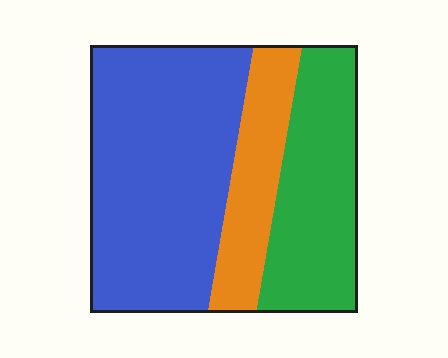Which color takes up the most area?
Blue, at roughly 50%.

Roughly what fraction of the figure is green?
Green covers 29% of the figure.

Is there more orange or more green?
Green.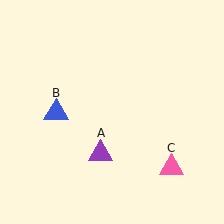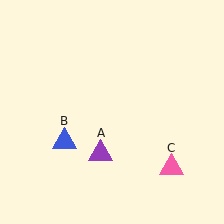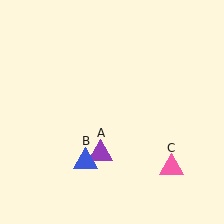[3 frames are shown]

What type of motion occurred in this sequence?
The blue triangle (object B) rotated counterclockwise around the center of the scene.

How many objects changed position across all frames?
1 object changed position: blue triangle (object B).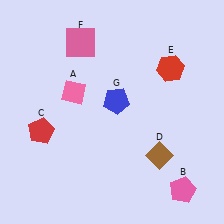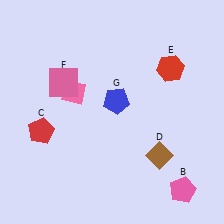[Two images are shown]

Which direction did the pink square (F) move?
The pink square (F) moved down.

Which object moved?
The pink square (F) moved down.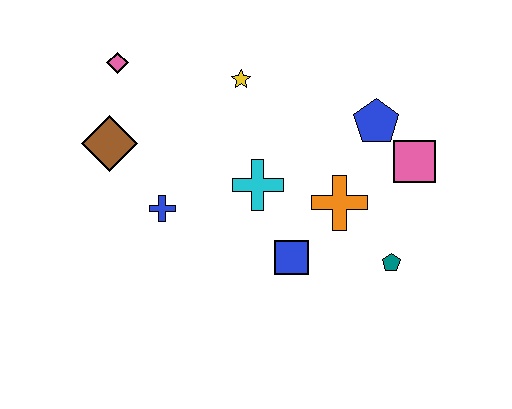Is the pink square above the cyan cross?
Yes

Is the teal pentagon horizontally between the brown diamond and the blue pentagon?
No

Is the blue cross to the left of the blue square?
Yes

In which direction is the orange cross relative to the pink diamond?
The orange cross is to the right of the pink diamond.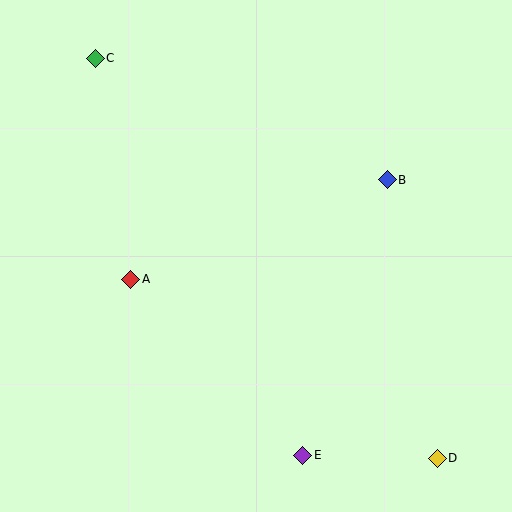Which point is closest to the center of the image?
Point A at (131, 279) is closest to the center.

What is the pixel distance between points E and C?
The distance between E and C is 448 pixels.